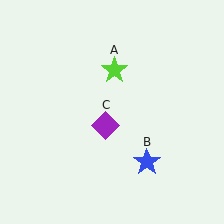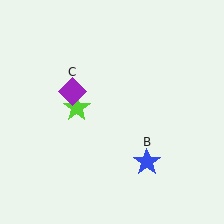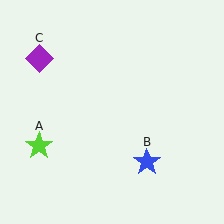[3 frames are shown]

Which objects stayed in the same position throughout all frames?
Blue star (object B) remained stationary.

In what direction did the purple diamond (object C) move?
The purple diamond (object C) moved up and to the left.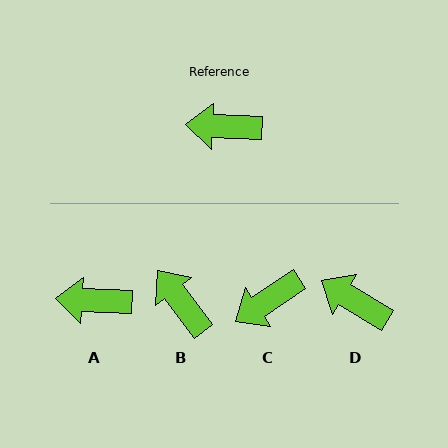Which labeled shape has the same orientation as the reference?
A.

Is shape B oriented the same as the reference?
No, it is off by about 50 degrees.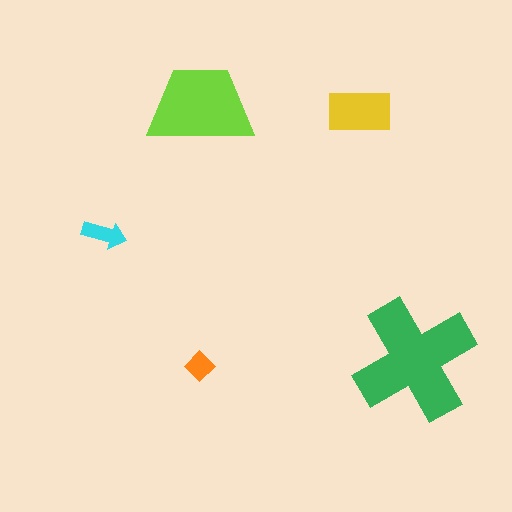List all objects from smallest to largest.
The orange diamond, the cyan arrow, the yellow rectangle, the lime trapezoid, the green cross.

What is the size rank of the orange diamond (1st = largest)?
5th.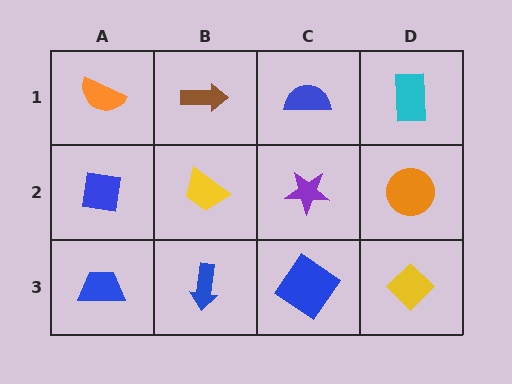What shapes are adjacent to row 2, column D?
A cyan rectangle (row 1, column D), a yellow diamond (row 3, column D), a purple star (row 2, column C).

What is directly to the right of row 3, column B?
A blue diamond.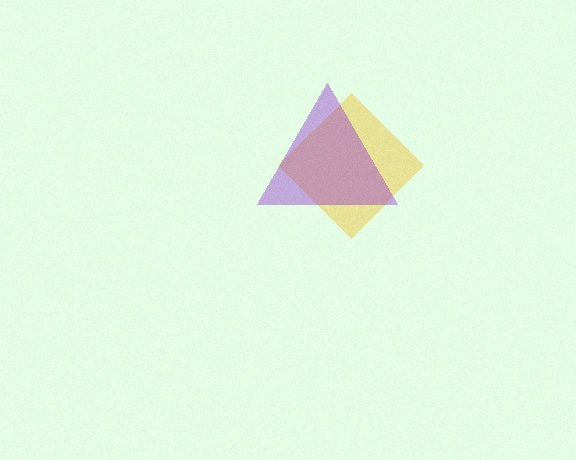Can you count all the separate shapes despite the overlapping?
Yes, there are 2 separate shapes.